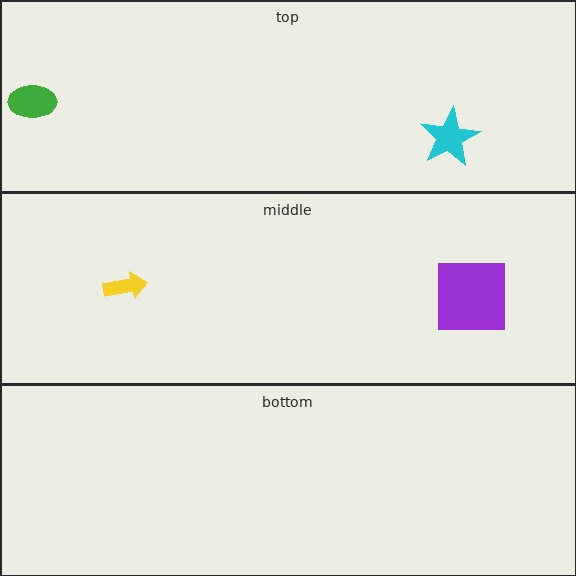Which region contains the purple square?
The middle region.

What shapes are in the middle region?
The purple square, the yellow arrow.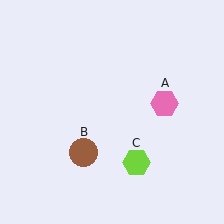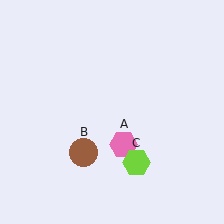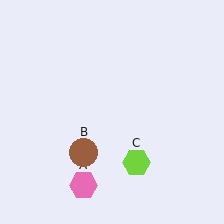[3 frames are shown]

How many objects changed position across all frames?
1 object changed position: pink hexagon (object A).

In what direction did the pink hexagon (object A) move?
The pink hexagon (object A) moved down and to the left.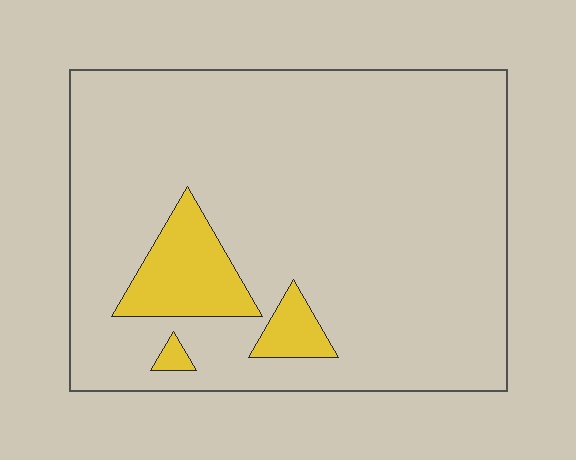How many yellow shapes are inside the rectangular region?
3.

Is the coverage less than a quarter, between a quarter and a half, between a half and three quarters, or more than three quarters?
Less than a quarter.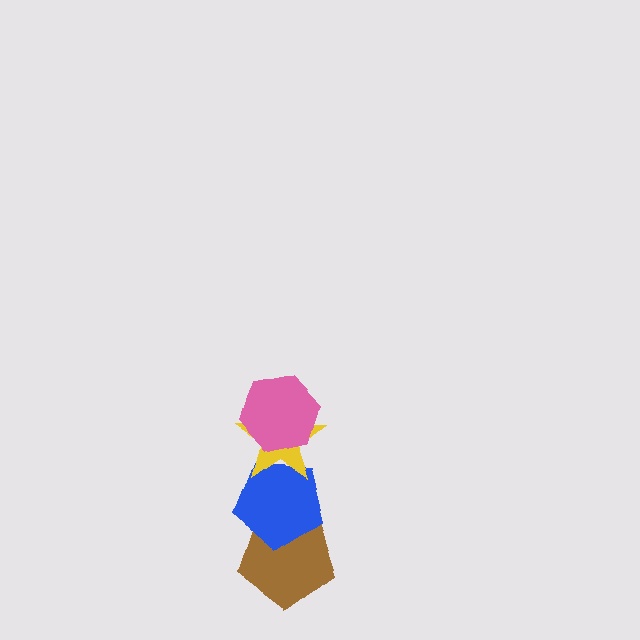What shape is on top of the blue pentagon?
The yellow star is on top of the blue pentagon.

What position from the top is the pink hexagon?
The pink hexagon is 1st from the top.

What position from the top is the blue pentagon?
The blue pentagon is 3rd from the top.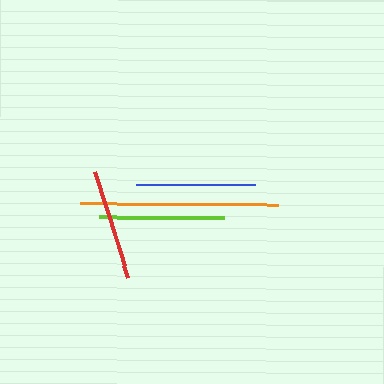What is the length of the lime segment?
The lime segment is approximately 125 pixels long.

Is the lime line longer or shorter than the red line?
The lime line is longer than the red line.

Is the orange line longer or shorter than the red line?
The orange line is longer than the red line.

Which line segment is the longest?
The orange line is the longest at approximately 198 pixels.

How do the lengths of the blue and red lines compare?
The blue and red lines are approximately the same length.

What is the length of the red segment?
The red segment is approximately 111 pixels long.